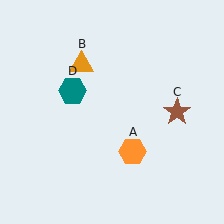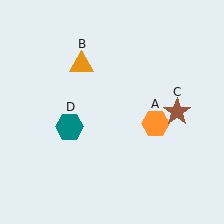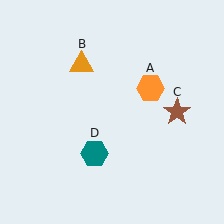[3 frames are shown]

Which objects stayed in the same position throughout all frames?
Orange triangle (object B) and brown star (object C) remained stationary.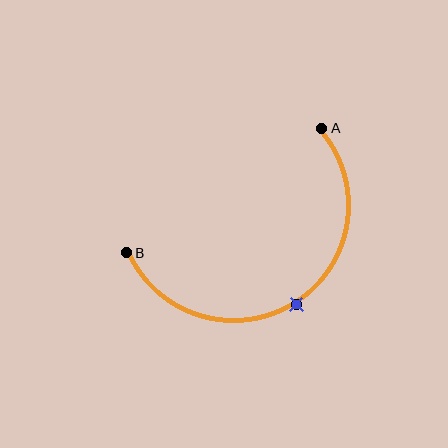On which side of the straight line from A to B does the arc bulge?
The arc bulges below the straight line connecting A and B.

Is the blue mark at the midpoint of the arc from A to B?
Yes. The blue mark lies on the arc at equal arc-length from both A and B — it is the arc midpoint.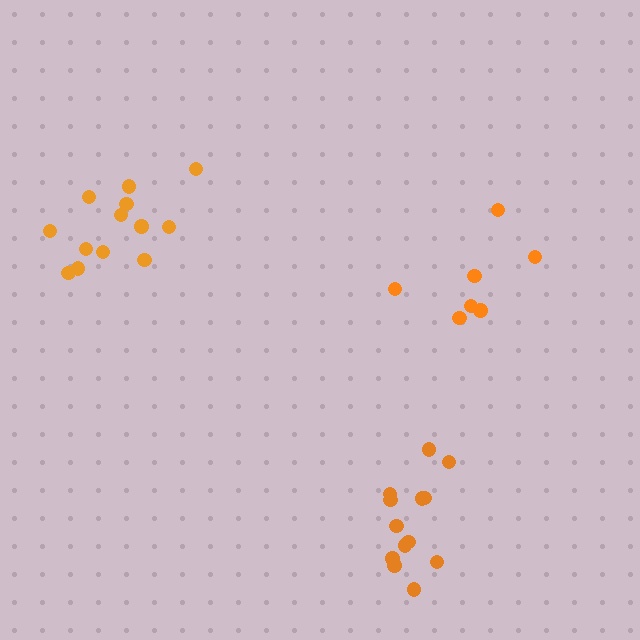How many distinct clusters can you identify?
There are 3 distinct clusters.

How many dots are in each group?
Group 1: 7 dots, Group 2: 13 dots, Group 3: 13 dots (33 total).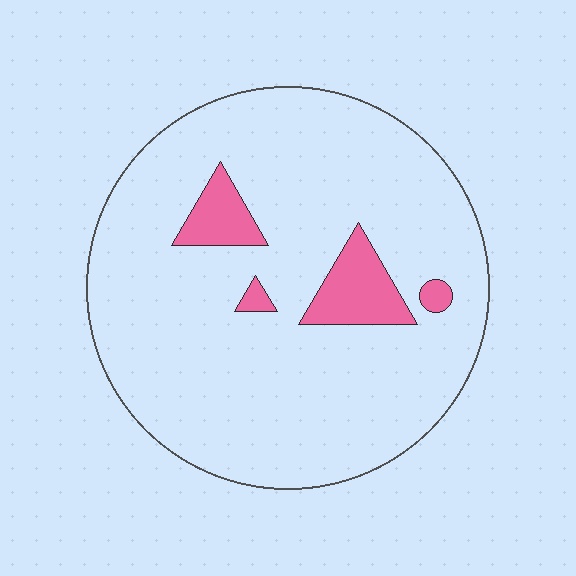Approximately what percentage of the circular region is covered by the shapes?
Approximately 10%.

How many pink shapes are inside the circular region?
4.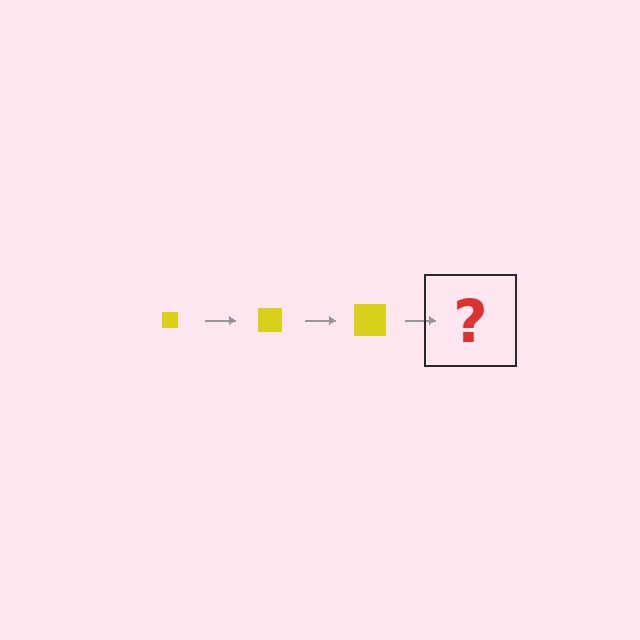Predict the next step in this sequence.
The next step is a yellow square, larger than the previous one.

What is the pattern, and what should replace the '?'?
The pattern is that the square gets progressively larger each step. The '?' should be a yellow square, larger than the previous one.